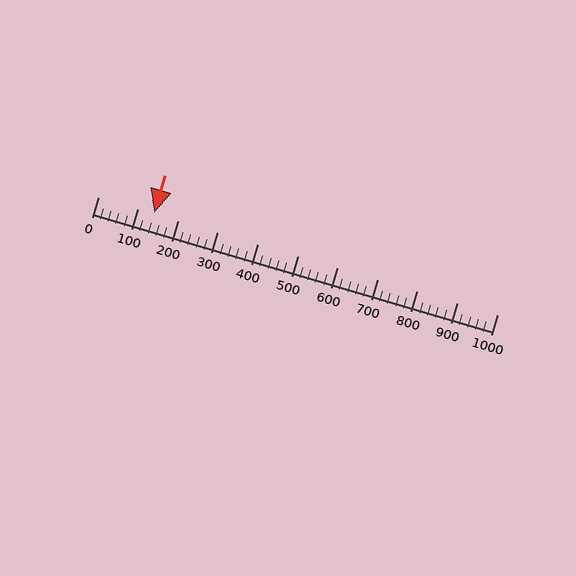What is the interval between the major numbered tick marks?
The major tick marks are spaced 100 units apart.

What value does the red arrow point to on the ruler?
The red arrow points to approximately 141.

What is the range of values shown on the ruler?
The ruler shows values from 0 to 1000.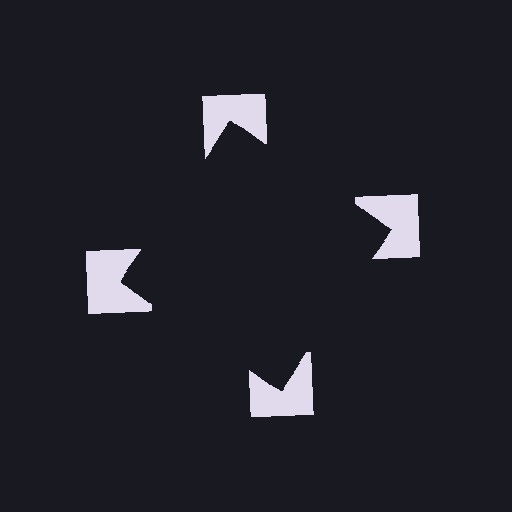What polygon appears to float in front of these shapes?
An illusory square — its edges are inferred from the aligned wedge cuts in the notched squares, not physically drawn.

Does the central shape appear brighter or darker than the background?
It typically appears slightly darker than the background, even though no actual brightness change is drawn.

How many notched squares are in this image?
There are 4 — one at each vertex of the illusory square.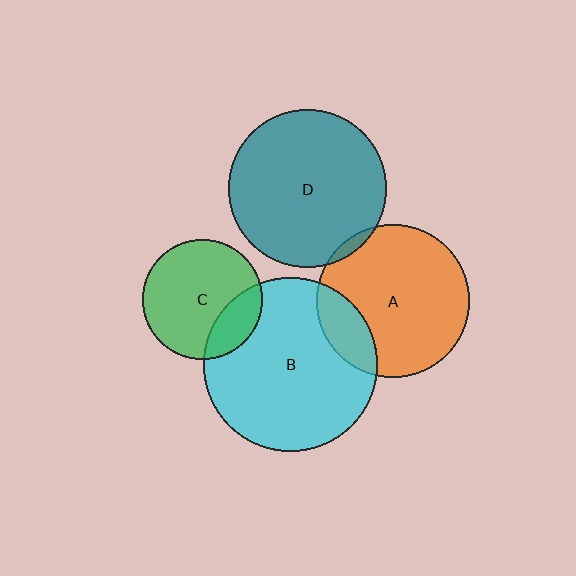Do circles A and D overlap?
Yes.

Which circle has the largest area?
Circle B (cyan).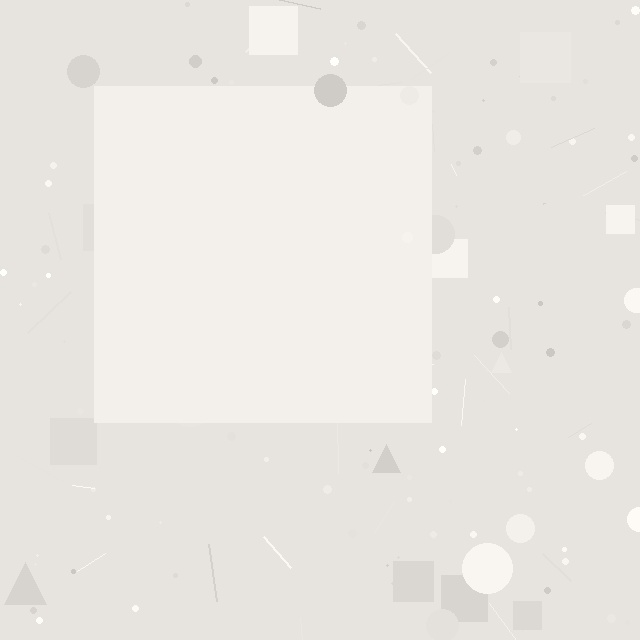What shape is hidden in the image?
A square is hidden in the image.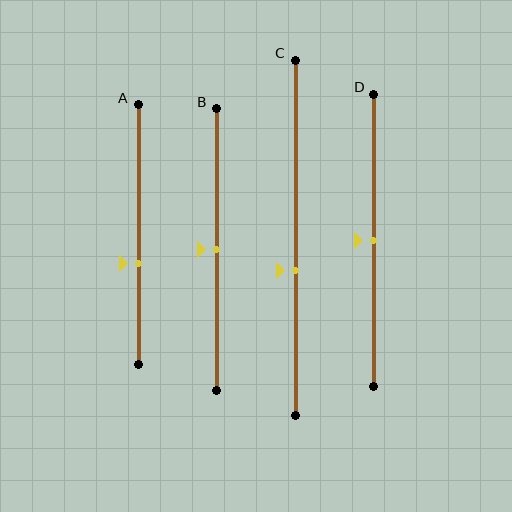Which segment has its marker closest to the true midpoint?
Segment B has its marker closest to the true midpoint.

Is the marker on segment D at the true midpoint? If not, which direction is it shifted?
Yes, the marker on segment D is at the true midpoint.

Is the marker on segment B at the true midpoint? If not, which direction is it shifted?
Yes, the marker on segment B is at the true midpoint.